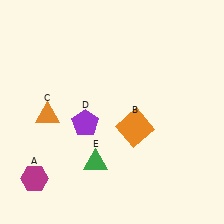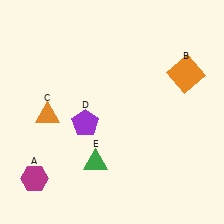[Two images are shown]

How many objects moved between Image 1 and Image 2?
1 object moved between the two images.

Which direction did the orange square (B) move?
The orange square (B) moved up.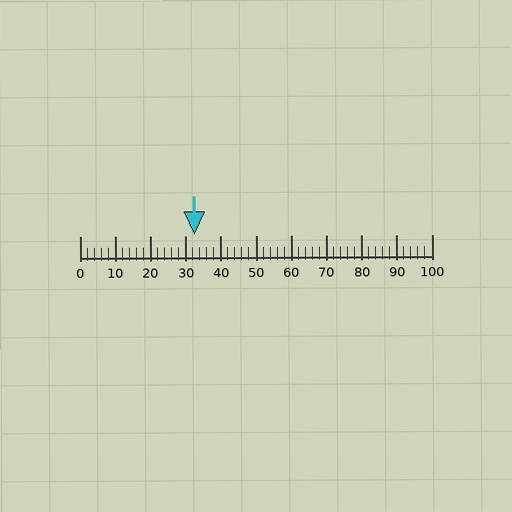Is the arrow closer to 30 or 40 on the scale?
The arrow is closer to 30.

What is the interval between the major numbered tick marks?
The major tick marks are spaced 10 units apart.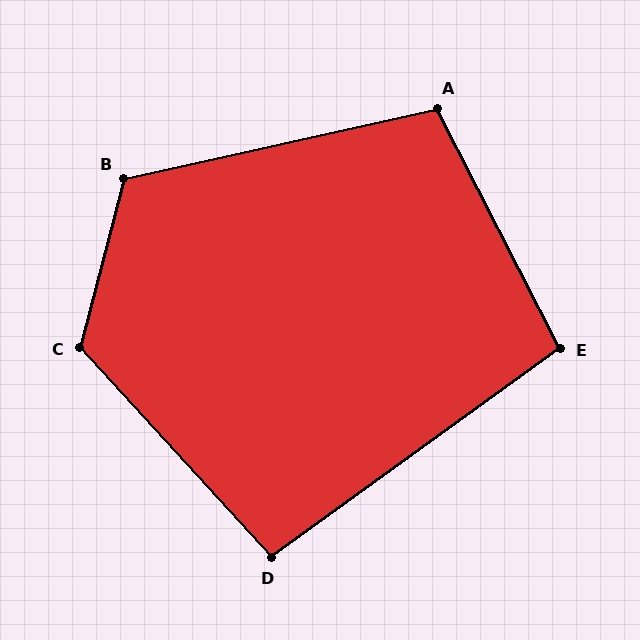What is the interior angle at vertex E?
Approximately 99 degrees (obtuse).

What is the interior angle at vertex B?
Approximately 117 degrees (obtuse).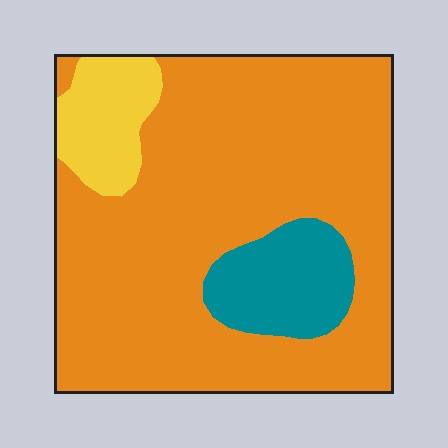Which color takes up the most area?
Orange, at roughly 80%.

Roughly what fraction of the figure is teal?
Teal covers roughly 10% of the figure.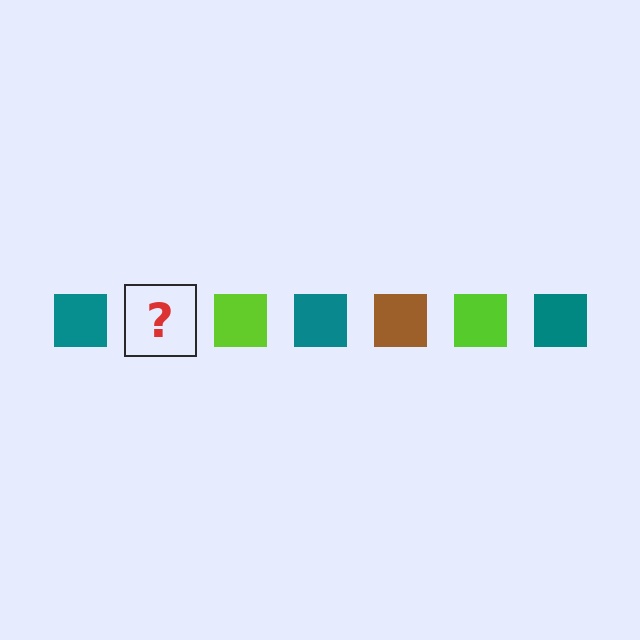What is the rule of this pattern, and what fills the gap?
The rule is that the pattern cycles through teal, brown, lime squares. The gap should be filled with a brown square.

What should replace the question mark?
The question mark should be replaced with a brown square.